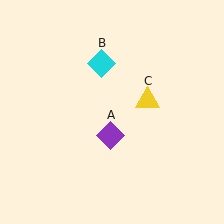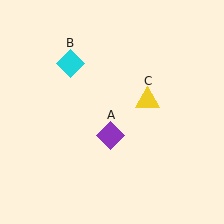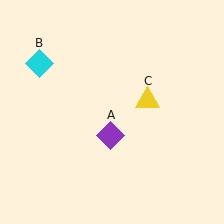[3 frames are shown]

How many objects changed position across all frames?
1 object changed position: cyan diamond (object B).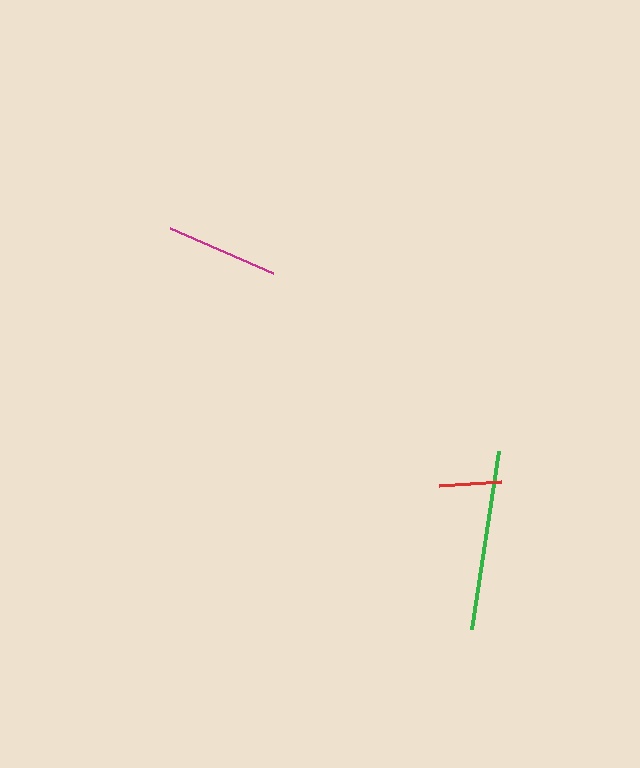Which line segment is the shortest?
The red line is the shortest at approximately 63 pixels.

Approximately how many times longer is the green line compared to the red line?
The green line is approximately 2.9 times the length of the red line.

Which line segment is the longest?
The green line is the longest at approximately 180 pixels.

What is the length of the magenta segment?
The magenta segment is approximately 112 pixels long.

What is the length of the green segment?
The green segment is approximately 180 pixels long.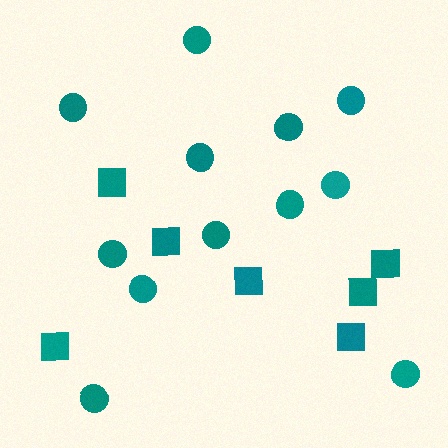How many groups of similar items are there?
There are 2 groups: one group of circles (12) and one group of squares (7).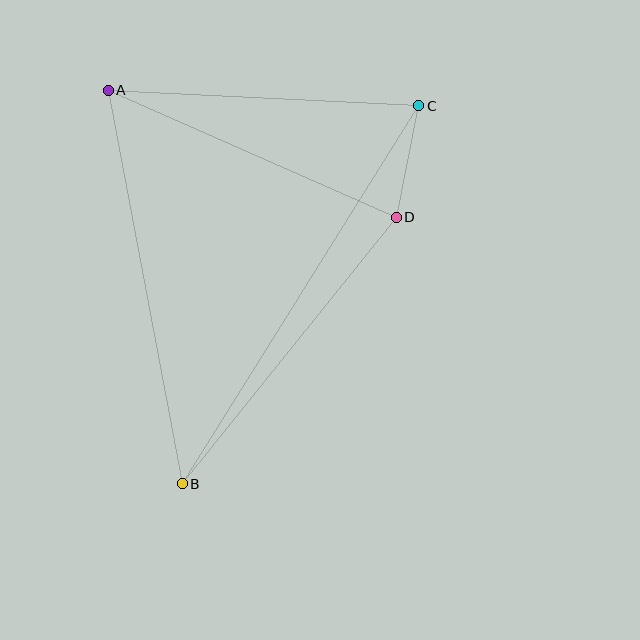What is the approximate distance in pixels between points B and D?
The distance between B and D is approximately 342 pixels.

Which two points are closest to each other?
Points C and D are closest to each other.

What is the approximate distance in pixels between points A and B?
The distance between A and B is approximately 401 pixels.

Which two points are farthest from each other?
Points B and C are farthest from each other.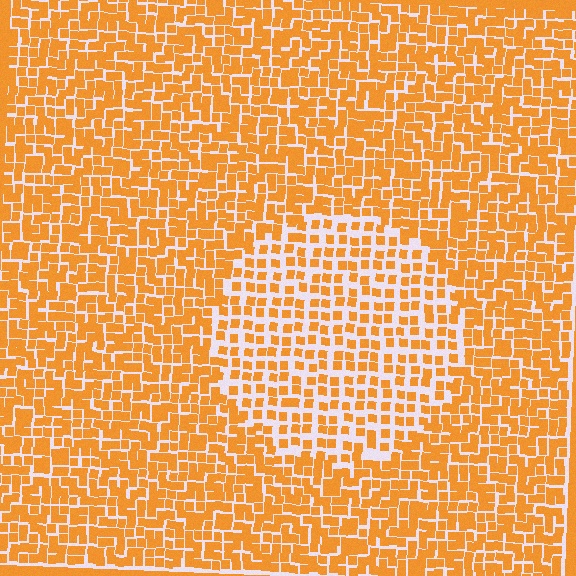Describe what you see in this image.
The image contains small orange elements arranged at two different densities. A circle-shaped region is visible where the elements are less densely packed than the surrounding area.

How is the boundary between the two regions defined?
The boundary is defined by a change in element density (approximately 1.7x ratio). All elements are the same color, size, and shape.